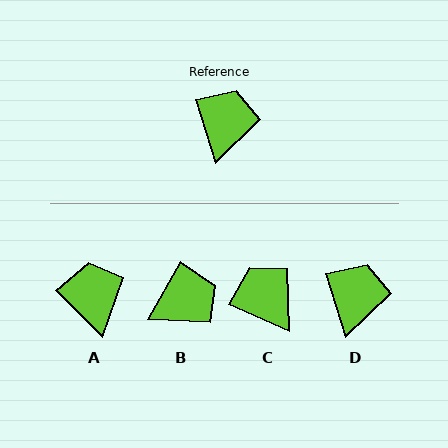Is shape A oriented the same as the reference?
No, it is off by about 28 degrees.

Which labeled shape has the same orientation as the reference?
D.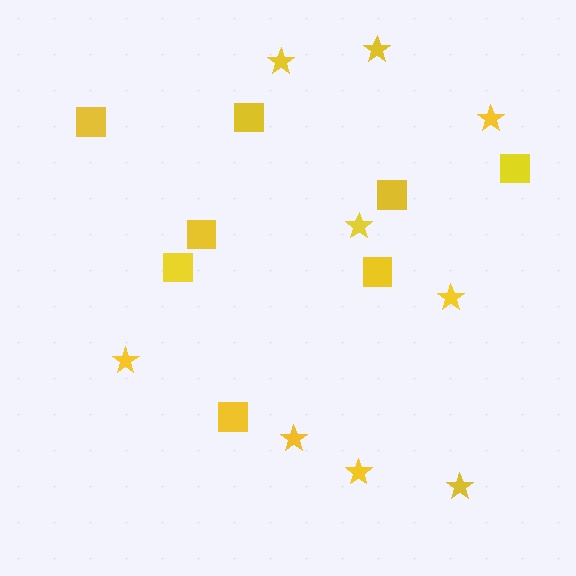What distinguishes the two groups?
There are 2 groups: one group of squares (8) and one group of stars (9).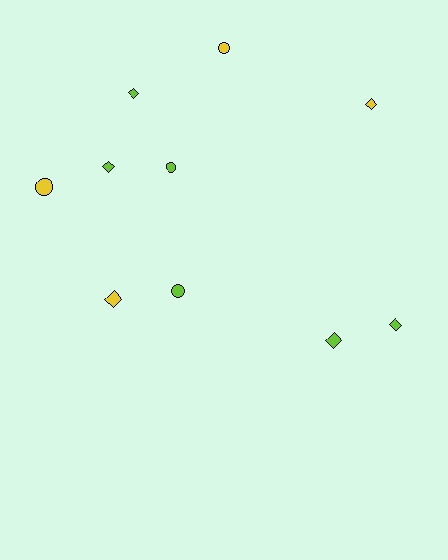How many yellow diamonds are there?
There are 2 yellow diamonds.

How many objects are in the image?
There are 10 objects.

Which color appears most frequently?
Lime, with 6 objects.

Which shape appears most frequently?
Diamond, with 6 objects.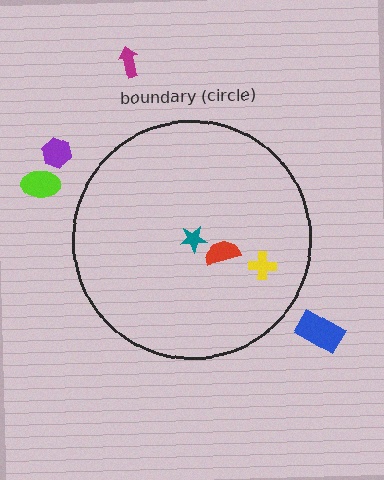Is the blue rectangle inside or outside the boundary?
Outside.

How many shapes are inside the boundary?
3 inside, 4 outside.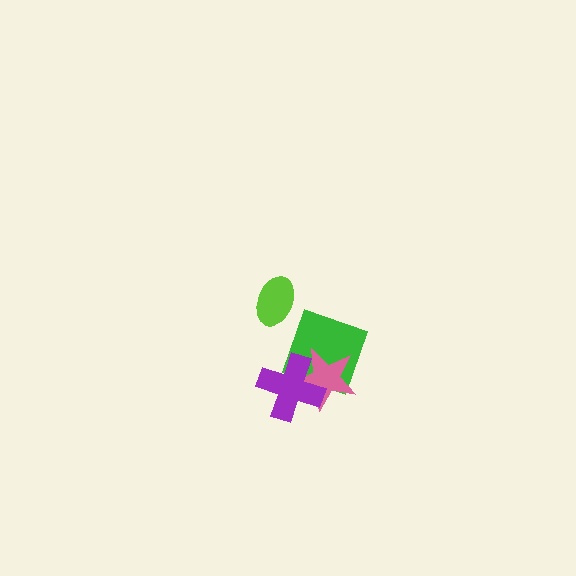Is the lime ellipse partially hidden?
No, no other shape covers it.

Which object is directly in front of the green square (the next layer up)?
The pink star is directly in front of the green square.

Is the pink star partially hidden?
Yes, it is partially covered by another shape.